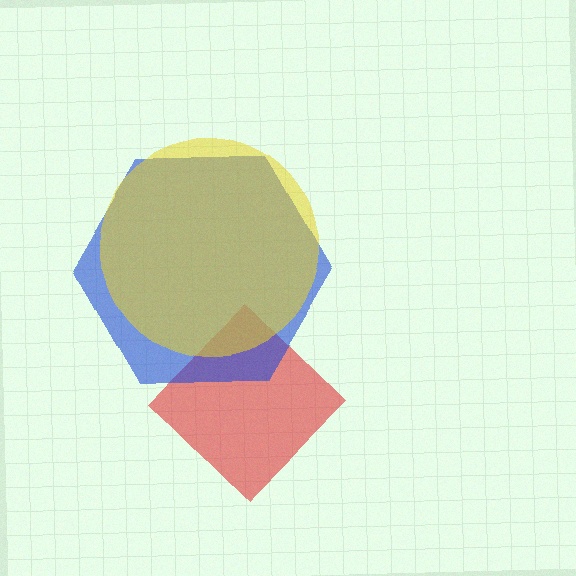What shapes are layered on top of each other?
The layered shapes are: a red diamond, a blue hexagon, a yellow circle.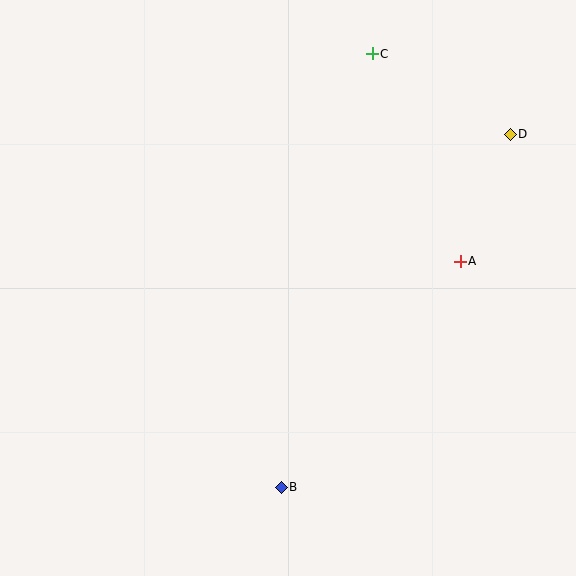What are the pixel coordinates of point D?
Point D is at (510, 134).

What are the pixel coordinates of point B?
Point B is at (281, 487).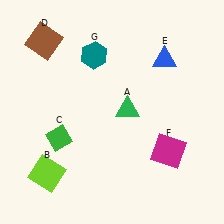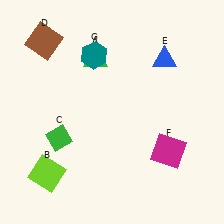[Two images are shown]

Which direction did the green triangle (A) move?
The green triangle (A) moved up.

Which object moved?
The green triangle (A) moved up.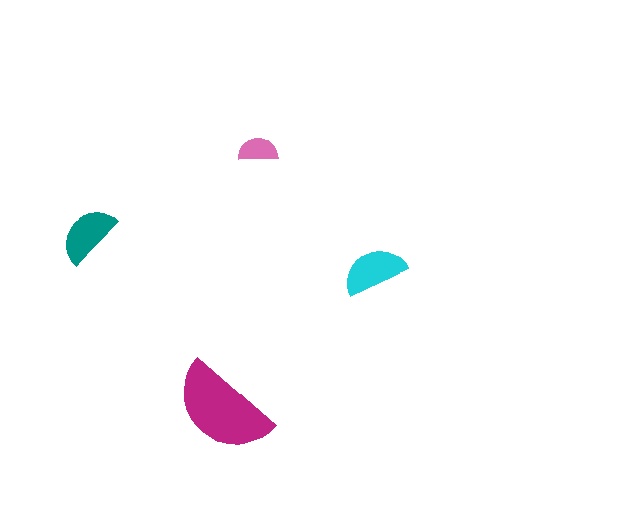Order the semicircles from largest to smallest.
the magenta one, the cyan one, the teal one, the pink one.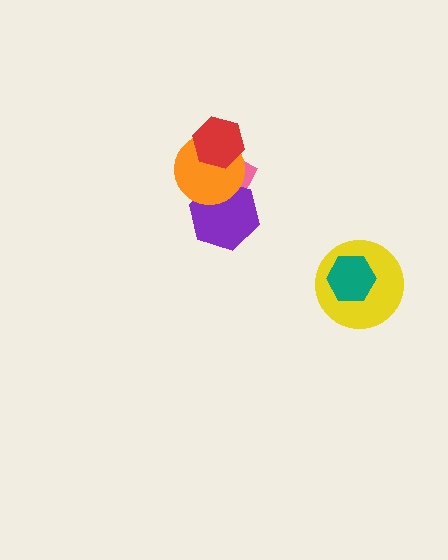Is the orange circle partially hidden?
Yes, it is partially covered by another shape.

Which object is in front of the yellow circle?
The teal hexagon is in front of the yellow circle.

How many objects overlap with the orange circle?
3 objects overlap with the orange circle.